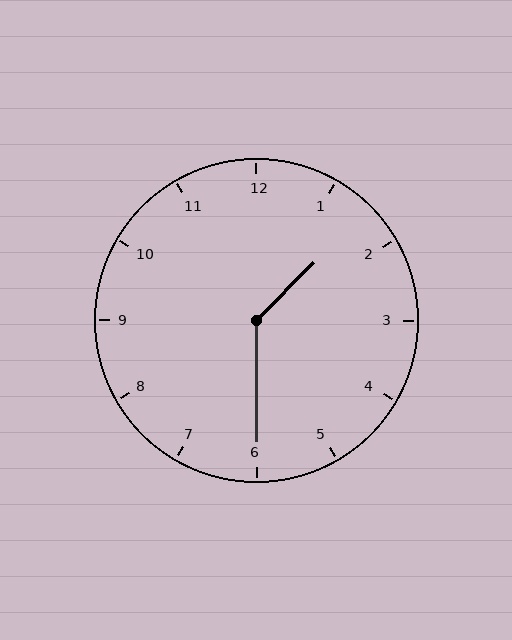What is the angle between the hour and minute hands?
Approximately 135 degrees.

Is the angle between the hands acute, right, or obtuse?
It is obtuse.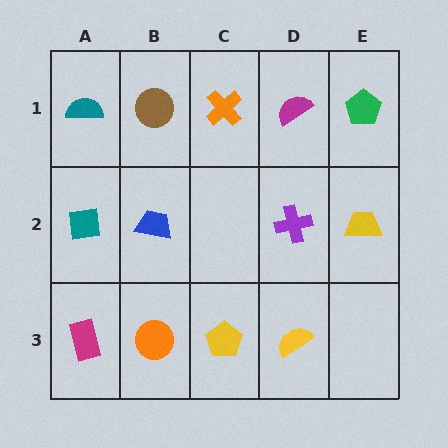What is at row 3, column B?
An orange circle.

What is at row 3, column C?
A yellow pentagon.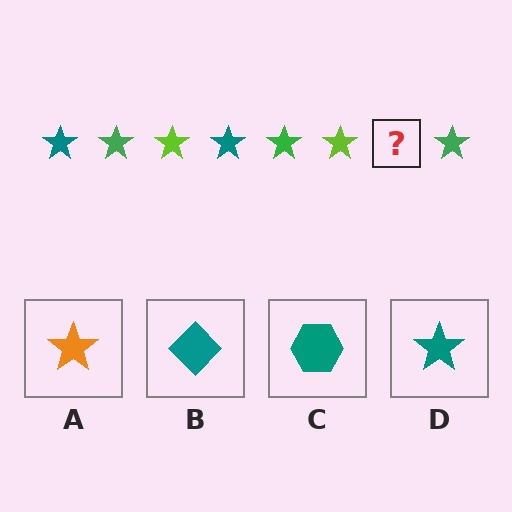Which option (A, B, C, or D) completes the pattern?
D.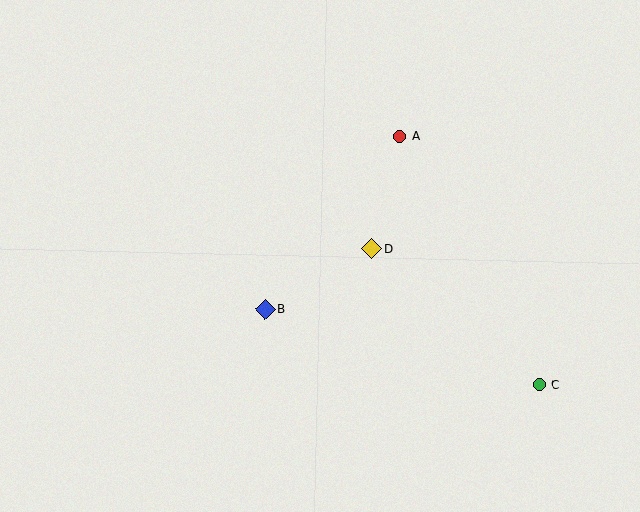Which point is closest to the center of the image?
Point D at (372, 248) is closest to the center.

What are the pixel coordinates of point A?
Point A is at (400, 136).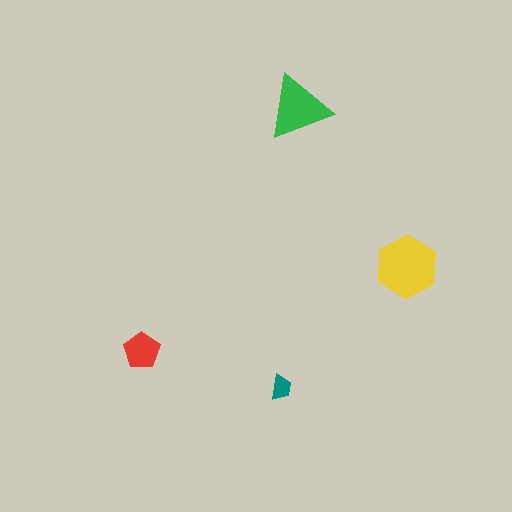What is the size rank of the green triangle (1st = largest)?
2nd.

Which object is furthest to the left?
The red pentagon is leftmost.